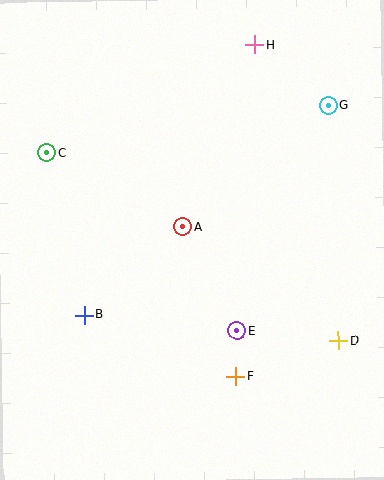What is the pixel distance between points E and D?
The distance between E and D is 102 pixels.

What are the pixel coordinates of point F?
Point F is at (236, 377).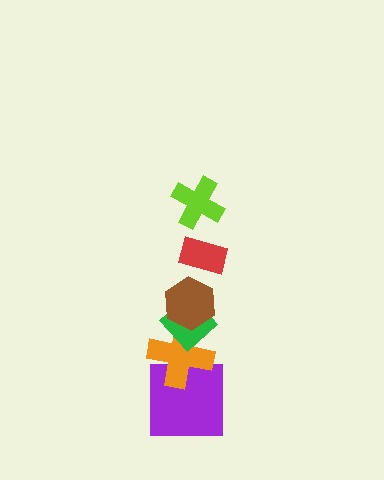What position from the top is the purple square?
The purple square is 6th from the top.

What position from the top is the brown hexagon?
The brown hexagon is 3rd from the top.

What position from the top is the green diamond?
The green diamond is 4th from the top.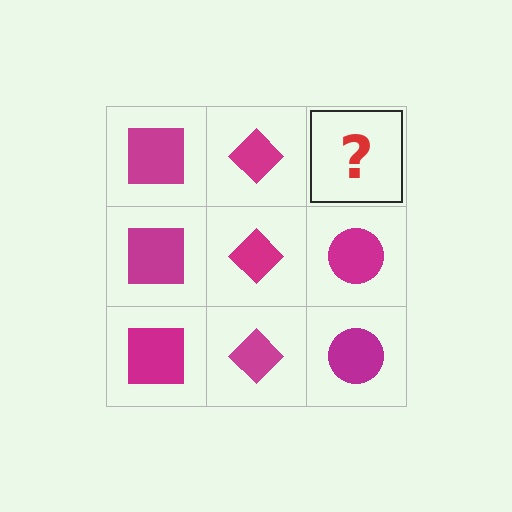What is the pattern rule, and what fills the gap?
The rule is that each column has a consistent shape. The gap should be filled with a magenta circle.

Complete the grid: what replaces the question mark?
The question mark should be replaced with a magenta circle.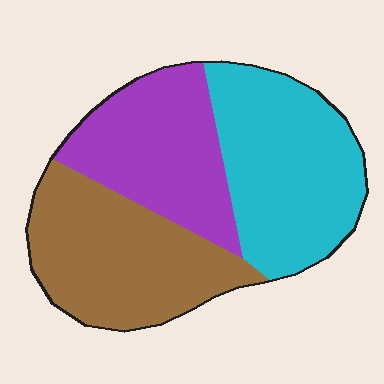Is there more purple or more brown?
Brown.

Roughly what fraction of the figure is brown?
Brown takes up between a third and a half of the figure.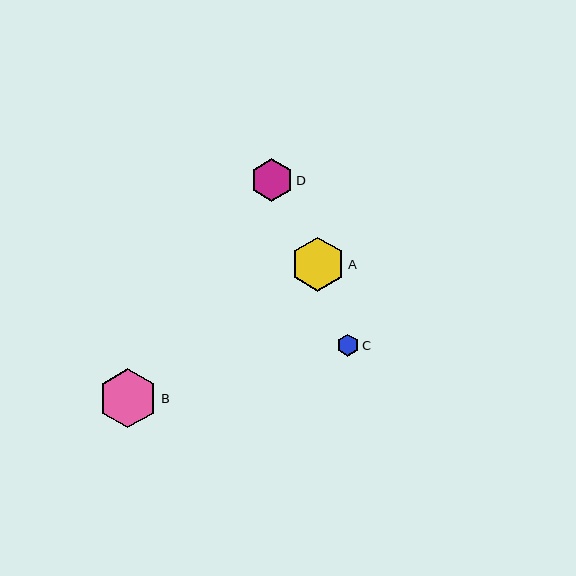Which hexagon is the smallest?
Hexagon C is the smallest with a size of approximately 22 pixels.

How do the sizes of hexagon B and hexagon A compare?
Hexagon B and hexagon A are approximately the same size.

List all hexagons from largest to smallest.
From largest to smallest: B, A, D, C.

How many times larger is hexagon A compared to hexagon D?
Hexagon A is approximately 1.3 times the size of hexagon D.